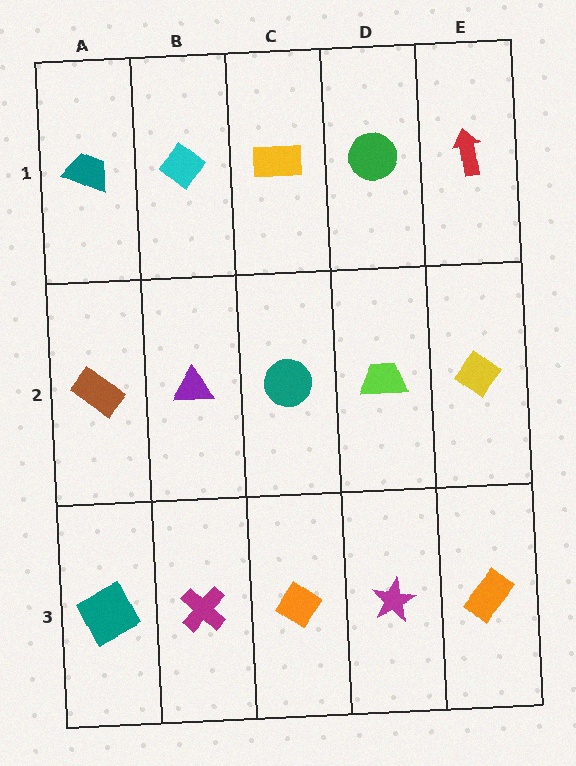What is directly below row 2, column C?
An orange diamond.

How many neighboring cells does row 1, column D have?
3.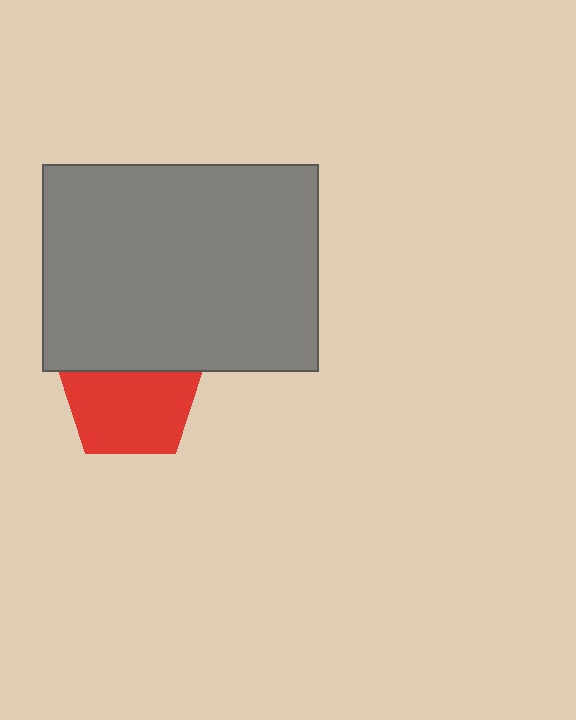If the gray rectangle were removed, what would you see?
You would see the complete red pentagon.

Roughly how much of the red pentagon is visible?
Most of it is visible (roughly 69%).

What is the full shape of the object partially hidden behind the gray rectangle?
The partially hidden object is a red pentagon.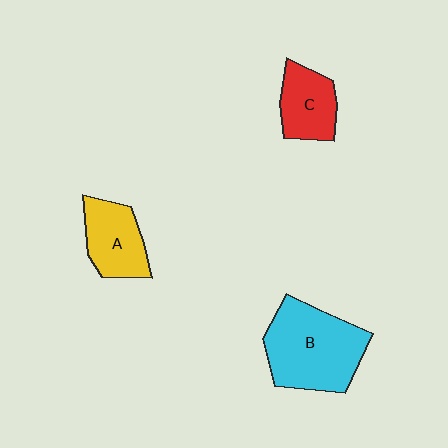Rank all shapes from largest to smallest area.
From largest to smallest: B (cyan), A (yellow), C (red).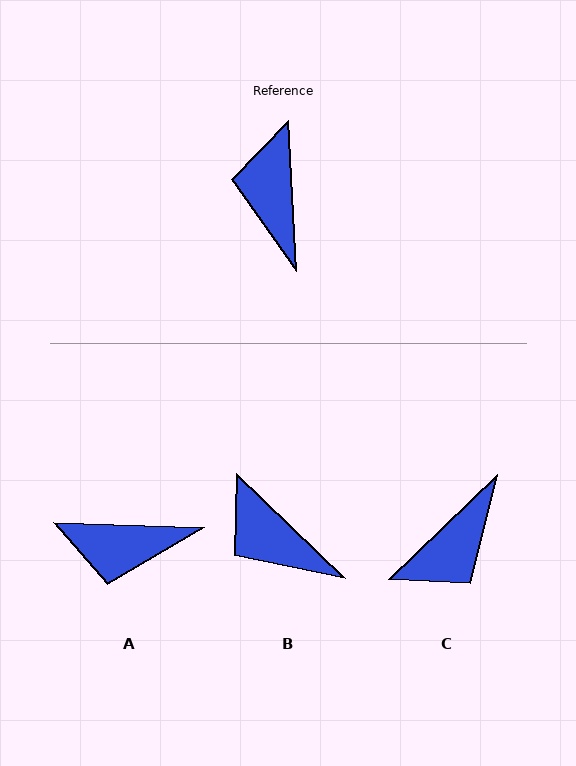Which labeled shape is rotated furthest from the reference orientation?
C, about 131 degrees away.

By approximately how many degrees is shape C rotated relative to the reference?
Approximately 131 degrees counter-clockwise.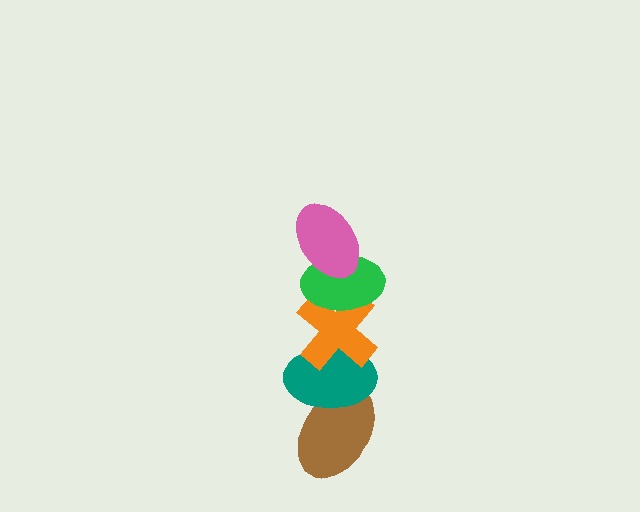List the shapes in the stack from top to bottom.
From top to bottom: the pink ellipse, the green ellipse, the orange cross, the teal ellipse, the brown ellipse.